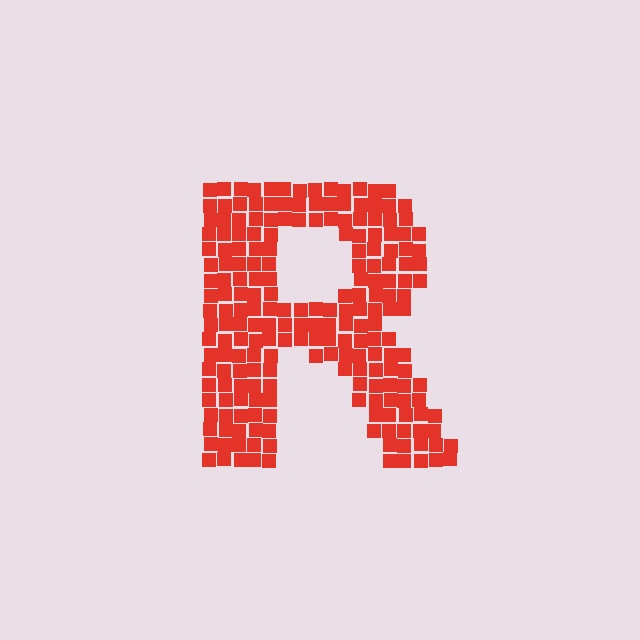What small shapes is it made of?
It is made of small squares.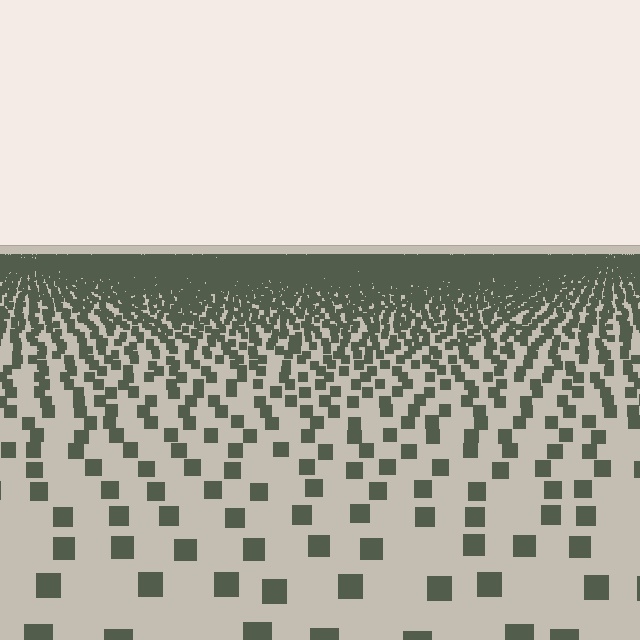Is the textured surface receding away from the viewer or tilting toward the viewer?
The surface is receding away from the viewer. Texture elements get smaller and denser toward the top.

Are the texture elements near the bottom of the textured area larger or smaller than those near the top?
Larger. Near the bottom, elements are closer to the viewer and appear at a bigger on-screen size.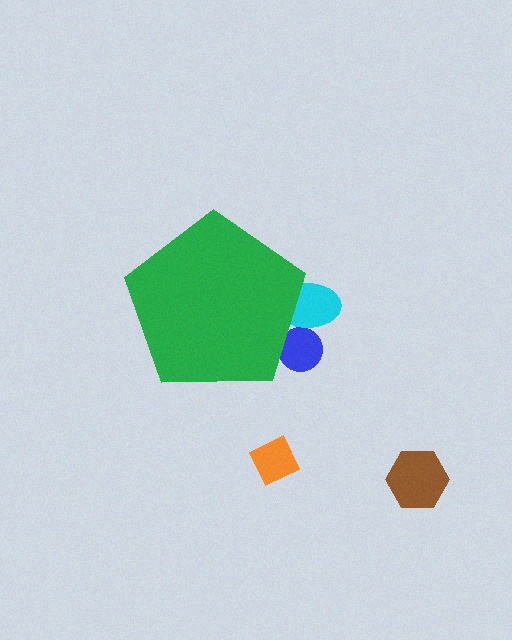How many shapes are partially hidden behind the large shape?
2 shapes are partially hidden.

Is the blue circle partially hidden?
Yes, the blue circle is partially hidden behind the green pentagon.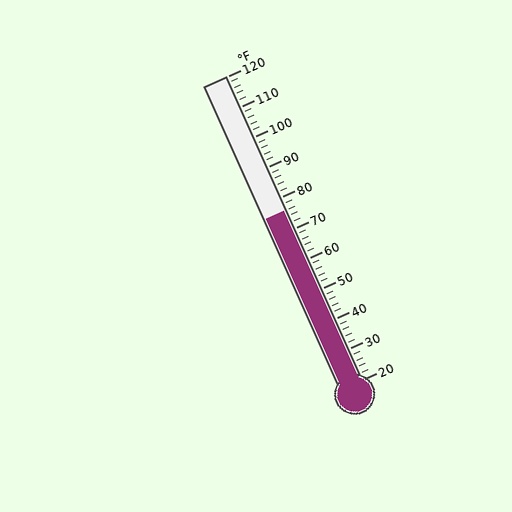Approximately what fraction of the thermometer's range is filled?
The thermometer is filled to approximately 55% of its range.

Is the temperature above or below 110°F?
The temperature is below 110°F.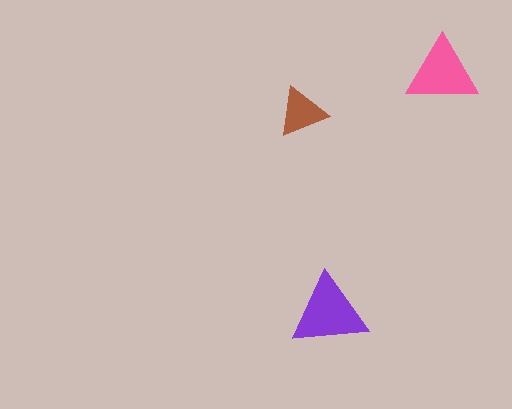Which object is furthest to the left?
The brown triangle is leftmost.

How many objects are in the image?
There are 3 objects in the image.